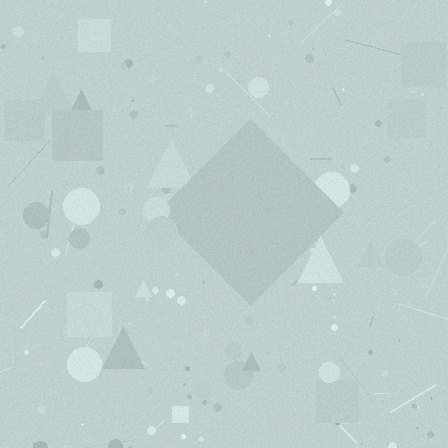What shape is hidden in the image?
A diamond is hidden in the image.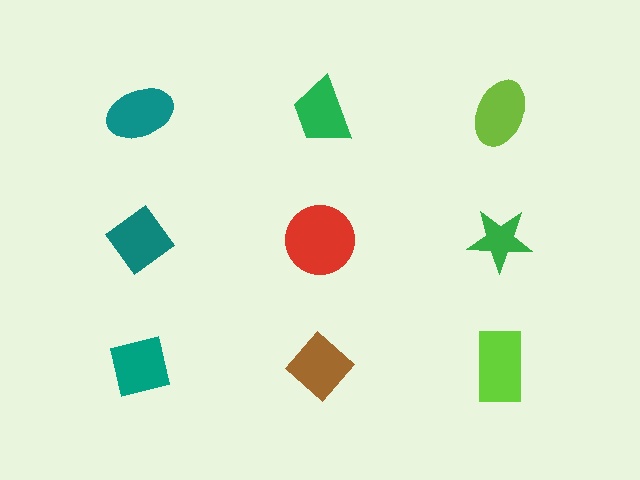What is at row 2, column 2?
A red circle.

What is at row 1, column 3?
A lime ellipse.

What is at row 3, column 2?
A brown diamond.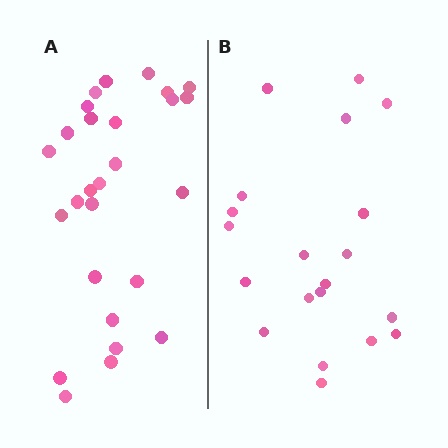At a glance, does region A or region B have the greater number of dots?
Region A (the left region) has more dots.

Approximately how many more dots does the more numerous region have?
Region A has roughly 8 or so more dots than region B.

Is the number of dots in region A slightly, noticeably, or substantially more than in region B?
Region A has noticeably more, but not dramatically so. The ratio is roughly 1.4 to 1.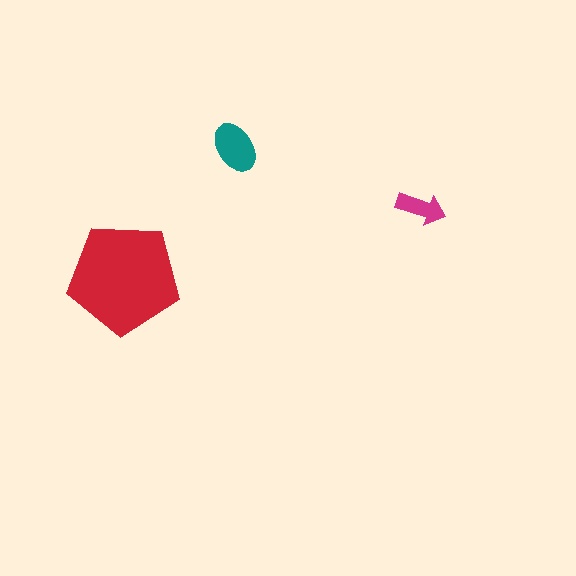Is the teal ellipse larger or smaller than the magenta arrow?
Larger.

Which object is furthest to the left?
The red pentagon is leftmost.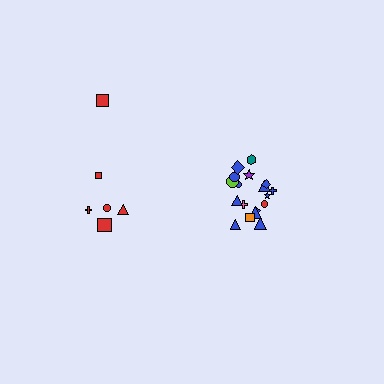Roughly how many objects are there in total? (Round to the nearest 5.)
Roughly 25 objects in total.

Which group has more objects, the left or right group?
The right group.